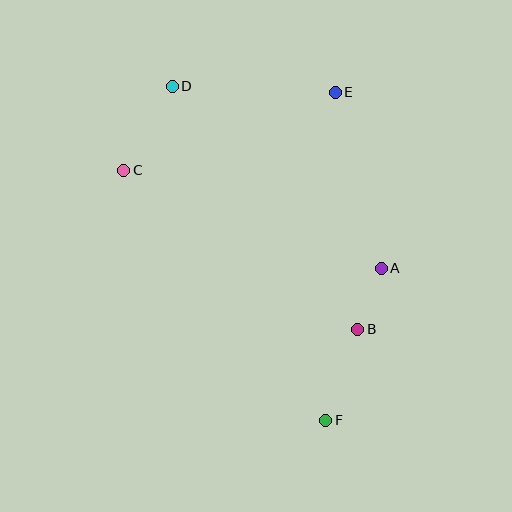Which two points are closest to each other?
Points A and B are closest to each other.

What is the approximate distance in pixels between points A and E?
The distance between A and E is approximately 182 pixels.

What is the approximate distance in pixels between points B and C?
The distance between B and C is approximately 283 pixels.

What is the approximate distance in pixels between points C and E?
The distance between C and E is approximately 225 pixels.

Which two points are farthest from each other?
Points D and F are farthest from each other.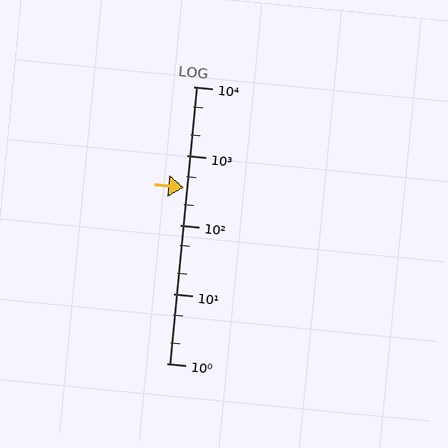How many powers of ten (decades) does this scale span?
The scale spans 4 decades, from 1 to 10000.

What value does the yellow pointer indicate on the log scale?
The pointer indicates approximately 350.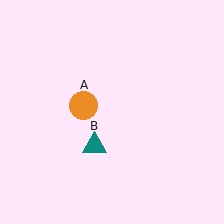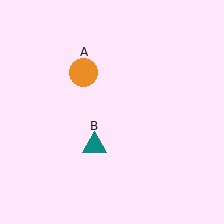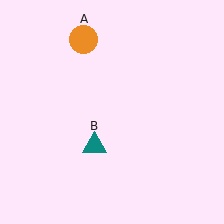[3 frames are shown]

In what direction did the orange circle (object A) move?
The orange circle (object A) moved up.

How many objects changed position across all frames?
1 object changed position: orange circle (object A).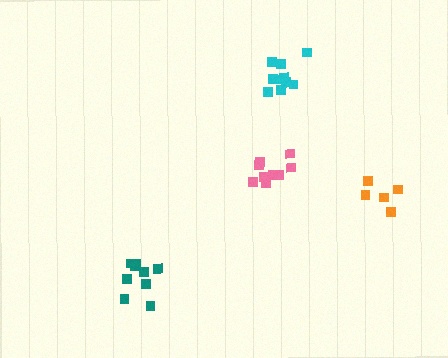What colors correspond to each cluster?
The clusters are colored: orange, cyan, pink, teal.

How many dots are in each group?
Group 1: 5 dots, Group 2: 10 dots, Group 3: 9 dots, Group 4: 9 dots (33 total).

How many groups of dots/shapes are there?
There are 4 groups.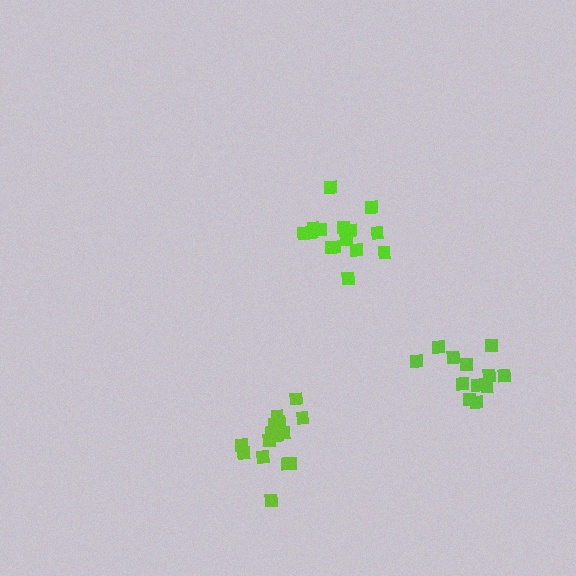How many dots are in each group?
Group 1: 12 dots, Group 2: 15 dots, Group 3: 16 dots (43 total).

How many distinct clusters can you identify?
There are 3 distinct clusters.